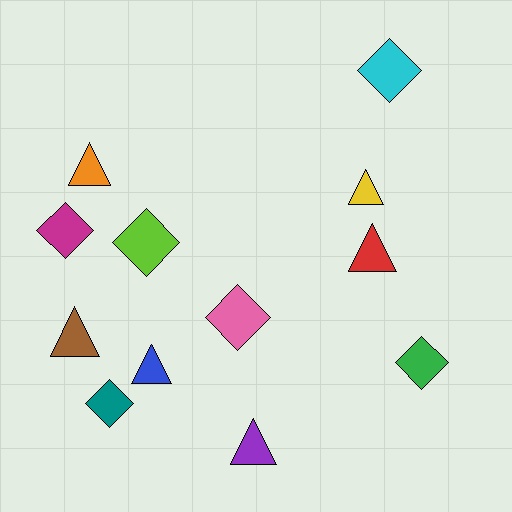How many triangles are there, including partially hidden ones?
There are 6 triangles.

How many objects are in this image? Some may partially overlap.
There are 12 objects.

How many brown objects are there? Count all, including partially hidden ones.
There is 1 brown object.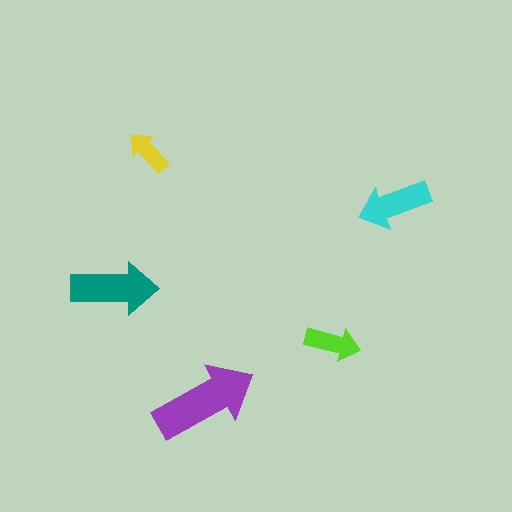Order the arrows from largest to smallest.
the purple one, the teal one, the cyan one, the lime one, the yellow one.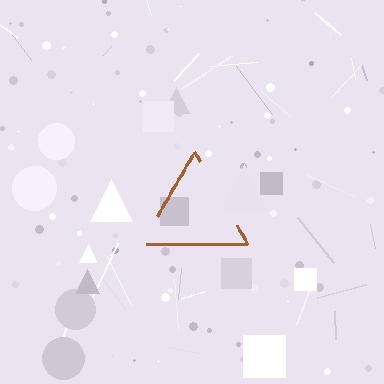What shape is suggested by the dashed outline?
The dashed outline suggests a triangle.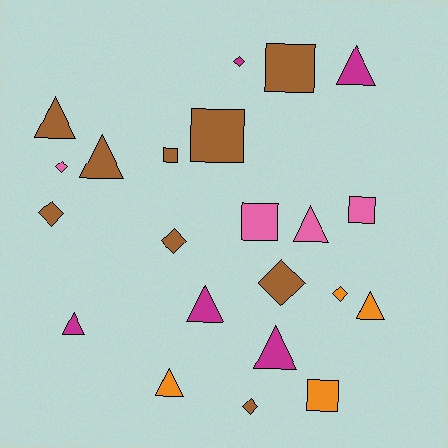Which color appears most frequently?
Brown, with 9 objects.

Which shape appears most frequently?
Triangle, with 9 objects.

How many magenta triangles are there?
There are 4 magenta triangles.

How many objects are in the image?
There are 22 objects.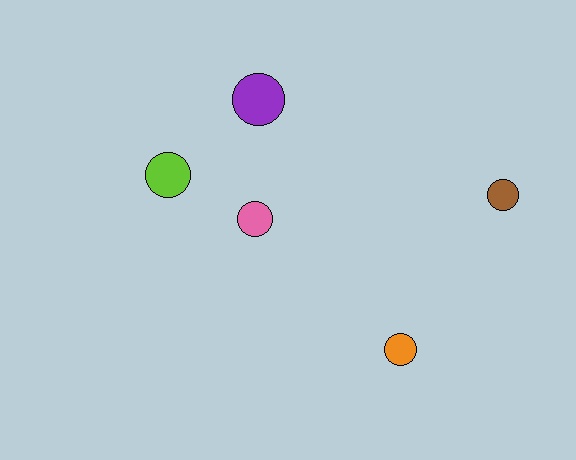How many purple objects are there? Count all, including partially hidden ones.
There is 1 purple object.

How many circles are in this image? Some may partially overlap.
There are 5 circles.